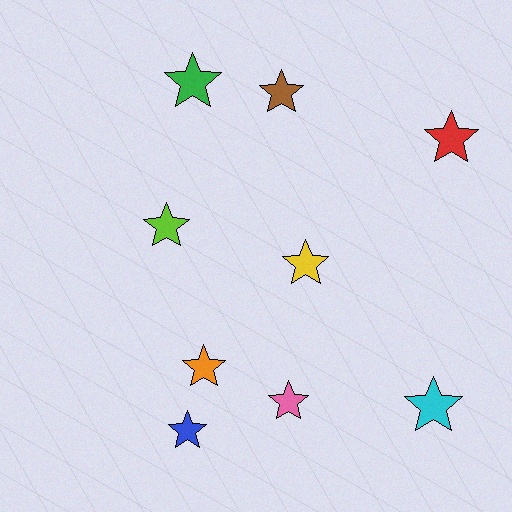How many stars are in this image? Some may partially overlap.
There are 9 stars.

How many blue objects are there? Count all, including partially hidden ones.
There is 1 blue object.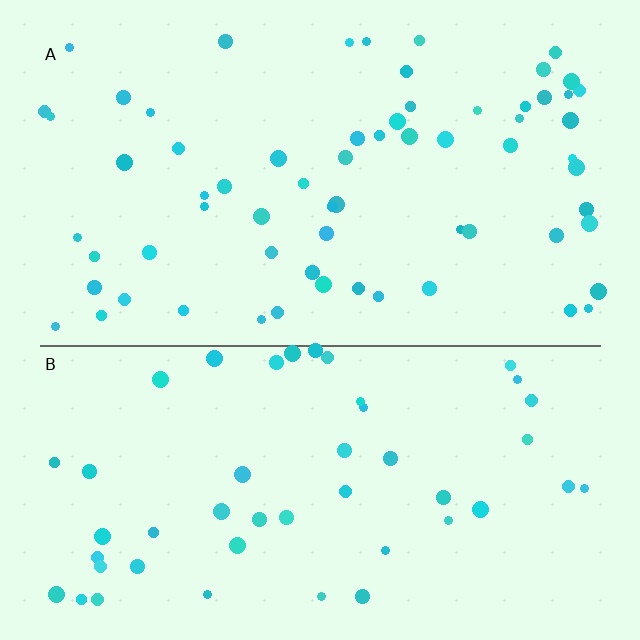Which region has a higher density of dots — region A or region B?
A (the top).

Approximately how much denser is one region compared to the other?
Approximately 1.4× — region A over region B.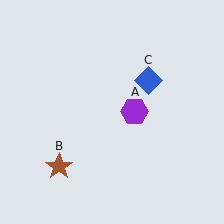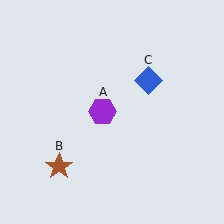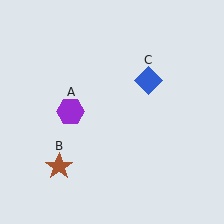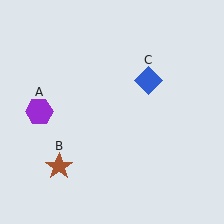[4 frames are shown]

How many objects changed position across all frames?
1 object changed position: purple hexagon (object A).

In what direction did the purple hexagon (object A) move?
The purple hexagon (object A) moved left.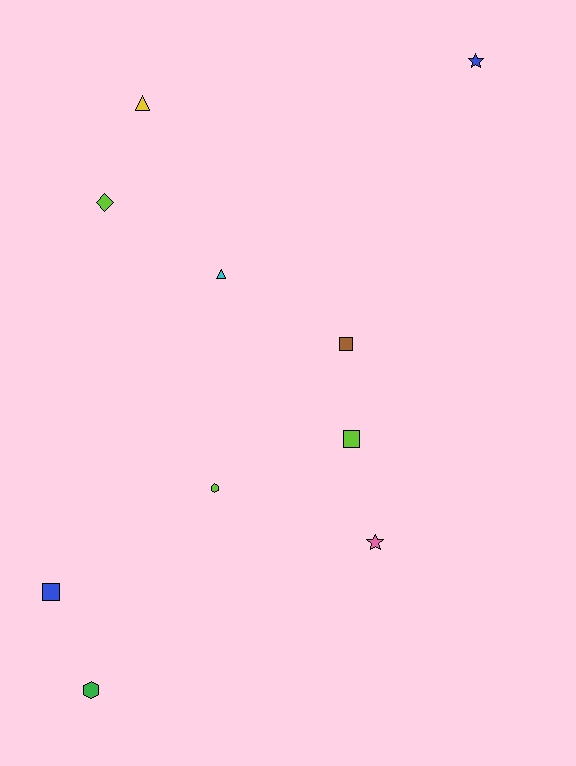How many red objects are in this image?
There are no red objects.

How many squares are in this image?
There are 3 squares.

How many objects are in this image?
There are 10 objects.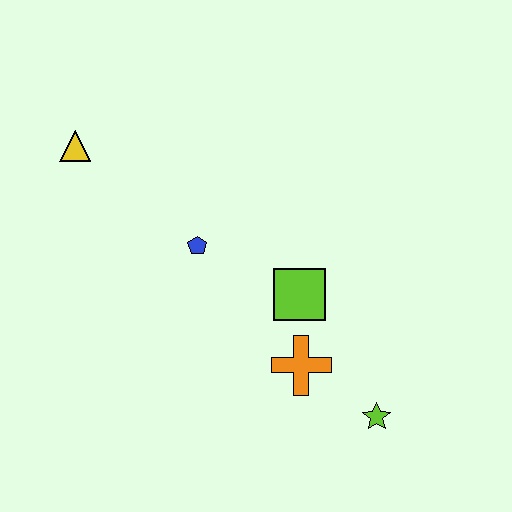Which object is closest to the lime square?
The orange cross is closest to the lime square.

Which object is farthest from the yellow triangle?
The lime star is farthest from the yellow triangle.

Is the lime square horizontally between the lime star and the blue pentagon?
Yes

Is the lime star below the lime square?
Yes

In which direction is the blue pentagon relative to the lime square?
The blue pentagon is to the left of the lime square.